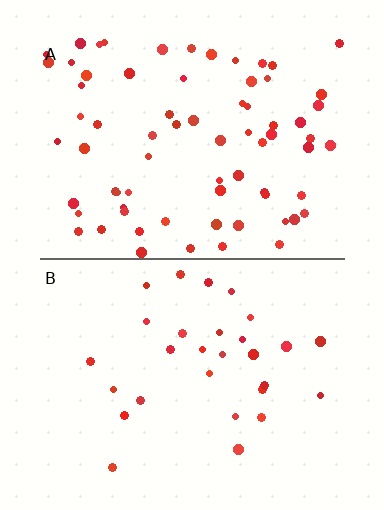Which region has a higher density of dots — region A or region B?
A (the top).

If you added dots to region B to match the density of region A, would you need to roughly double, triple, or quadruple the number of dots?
Approximately double.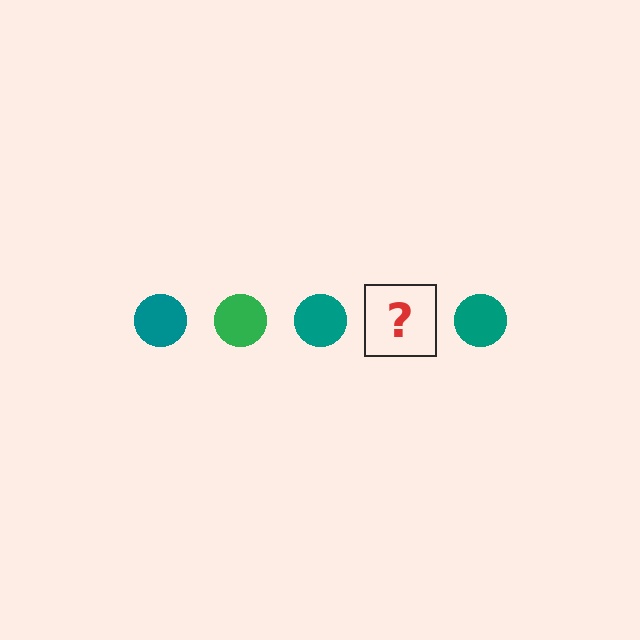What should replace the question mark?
The question mark should be replaced with a green circle.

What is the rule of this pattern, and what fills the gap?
The rule is that the pattern cycles through teal, green circles. The gap should be filled with a green circle.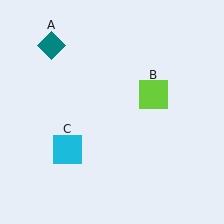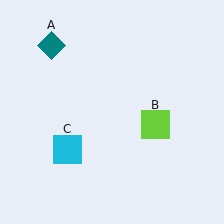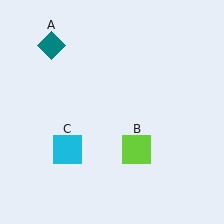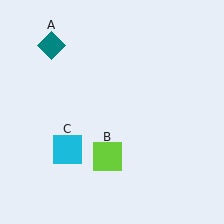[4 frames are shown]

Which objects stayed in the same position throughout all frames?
Teal diamond (object A) and cyan square (object C) remained stationary.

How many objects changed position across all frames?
1 object changed position: lime square (object B).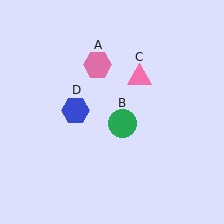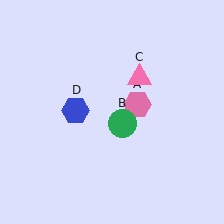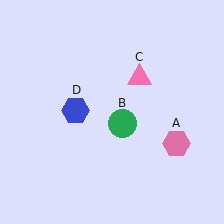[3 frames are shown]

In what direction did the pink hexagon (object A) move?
The pink hexagon (object A) moved down and to the right.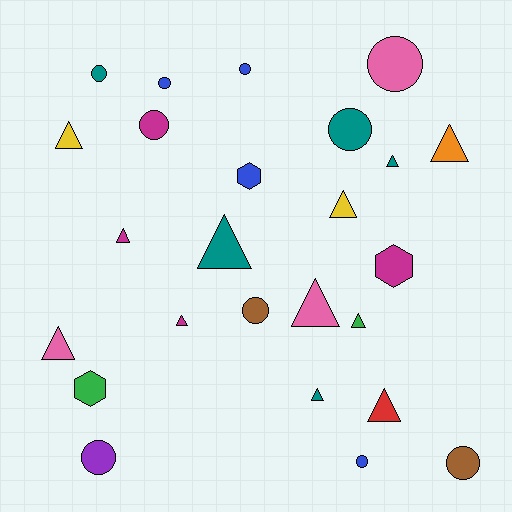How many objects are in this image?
There are 25 objects.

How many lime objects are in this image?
There are no lime objects.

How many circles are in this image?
There are 10 circles.